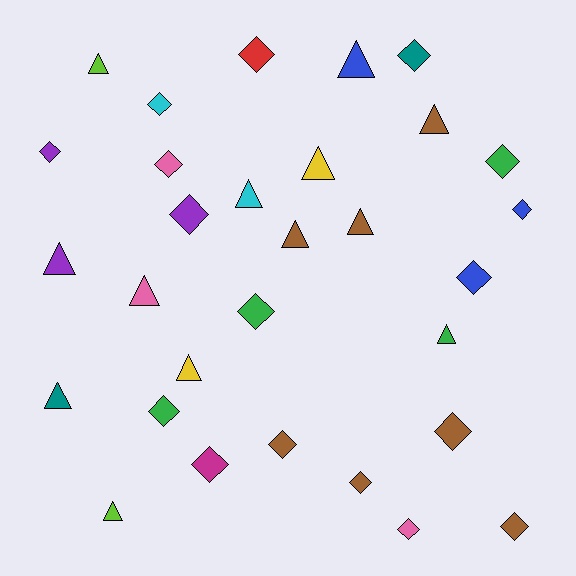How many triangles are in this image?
There are 13 triangles.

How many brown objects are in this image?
There are 7 brown objects.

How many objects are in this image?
There are 30 objects.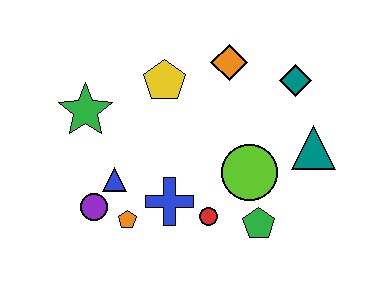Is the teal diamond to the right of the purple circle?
Yes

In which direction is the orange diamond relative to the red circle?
The orange diamond is above the red circle.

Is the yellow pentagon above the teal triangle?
Yes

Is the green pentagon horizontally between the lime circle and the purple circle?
No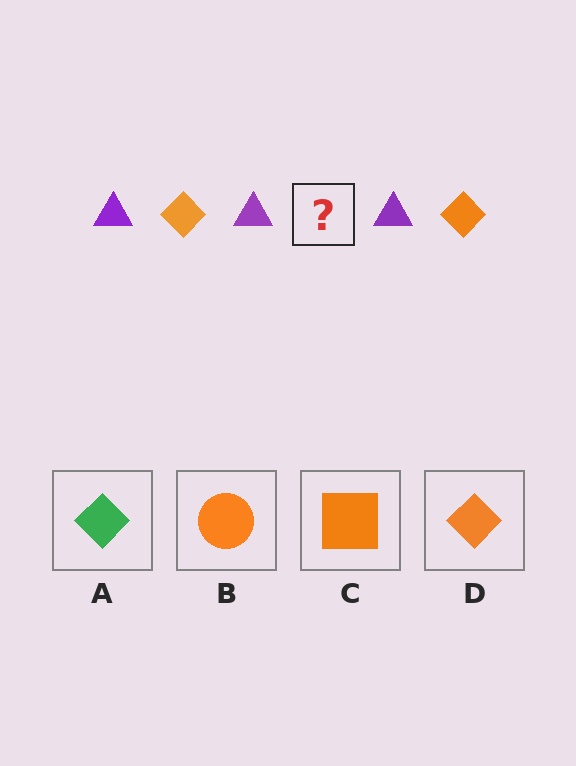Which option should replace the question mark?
Option D.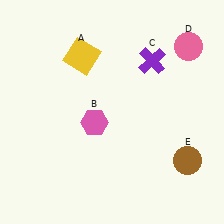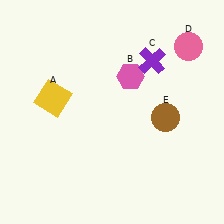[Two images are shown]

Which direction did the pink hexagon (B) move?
The pink hexagon (B) moved up.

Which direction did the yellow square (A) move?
The yellow square (A) moved down.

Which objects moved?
The objects that moved are: the yellow square (A), the pink hexagon (B), the brown circle (E).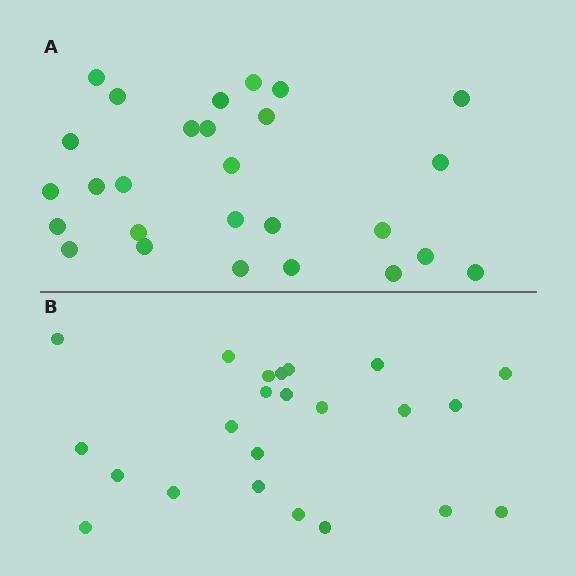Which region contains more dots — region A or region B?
Region A (the top region) has more dots.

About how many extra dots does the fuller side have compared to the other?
Region A has about 4 more dots than region B.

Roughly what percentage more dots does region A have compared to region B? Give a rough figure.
About 15% more.